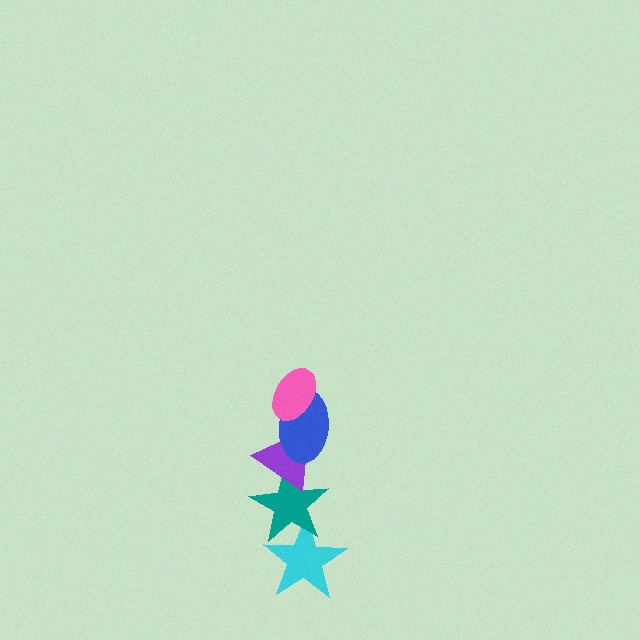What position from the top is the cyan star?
The cyan star is 5th from the top.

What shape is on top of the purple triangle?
The blue ellipse is on top of the purple triangle.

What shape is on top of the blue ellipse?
The pink ellipse is on top of the blue ellipse.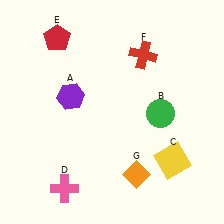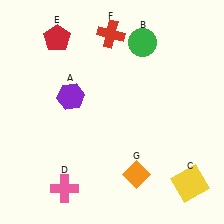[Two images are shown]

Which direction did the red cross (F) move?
The red cross (F) moved left.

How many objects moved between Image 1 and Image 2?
3 objects moved between the two images.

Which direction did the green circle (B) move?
The green circle (B) moved up.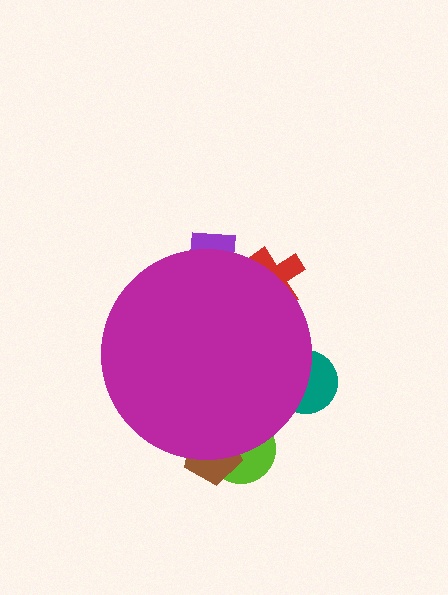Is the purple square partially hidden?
Yes, the purple square is partially hidden behind the magenta circle.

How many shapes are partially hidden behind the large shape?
5 shapes are partially hidden.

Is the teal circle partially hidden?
Yes, the teal circle is partially hidden behind the magenta circle.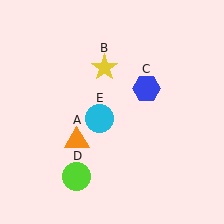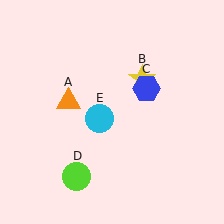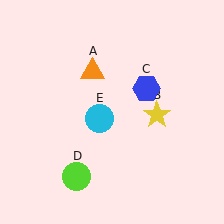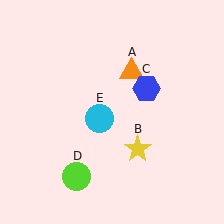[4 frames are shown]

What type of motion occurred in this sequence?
The orange triangle (object A), yellow star (object B) rotated clockwise around the center of the scene.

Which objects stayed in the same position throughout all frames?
Blue hexagon (object C) and lime circle (object D) and cyan circle (object E) remained stationary.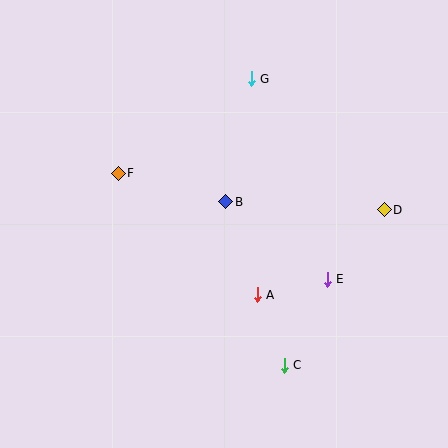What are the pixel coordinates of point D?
Point D is at (384, 210).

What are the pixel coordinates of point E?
Point E is at (327, 279).